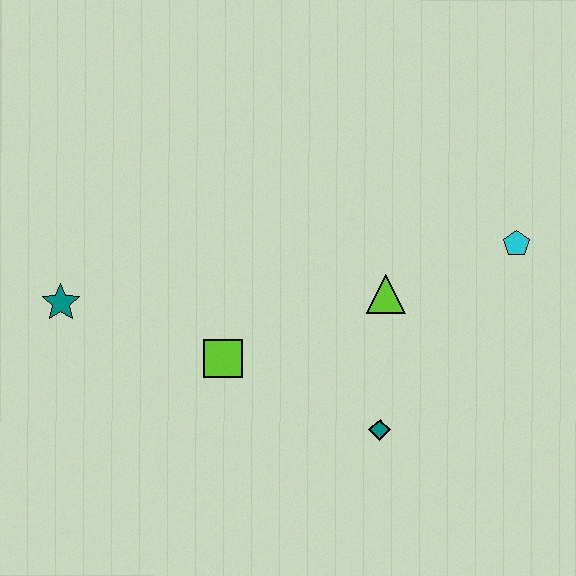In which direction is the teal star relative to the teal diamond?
The teal star is to the left of the teal diamond.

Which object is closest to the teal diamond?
The lime triangle is closest to the teal diamond.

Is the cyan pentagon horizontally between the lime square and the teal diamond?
No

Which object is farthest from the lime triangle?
The teal star is farthest from the lime triangle.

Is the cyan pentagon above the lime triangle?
Yes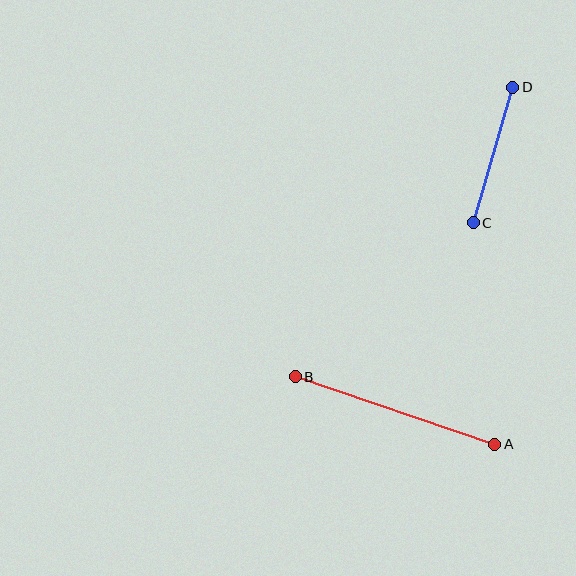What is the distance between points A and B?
The distance is approximately 211 pixels.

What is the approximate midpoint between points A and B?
The midpoint is at approximately (395, 411) pixels.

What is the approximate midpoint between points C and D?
The midpoint is at approximately (493, 155) pixels.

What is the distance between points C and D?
The distance is approximately 142 pixels.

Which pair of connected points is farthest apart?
Points A and B are farthest apart.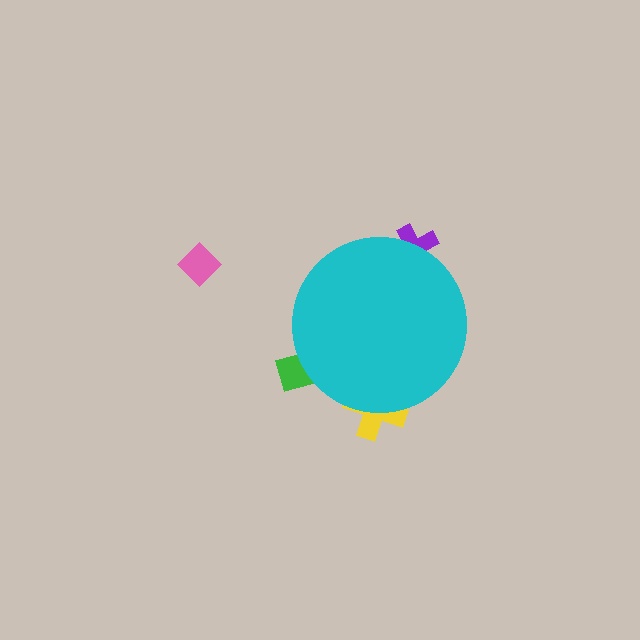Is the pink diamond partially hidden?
No, the pink diamond is fully visible.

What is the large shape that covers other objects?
A cyan circle.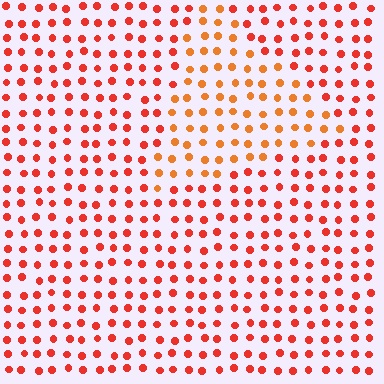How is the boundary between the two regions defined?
The boundary is defined purely by a slight shift in hue (about 24 degrees). Spacing, size, and orientation are identical on both sides.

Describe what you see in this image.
The image is filled with small red elements in a uniform arrangement. A triangle-shaped region is visible where the elements are tinted to a slightly different hue, forming a subtle color boundary.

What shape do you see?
I see a triangle.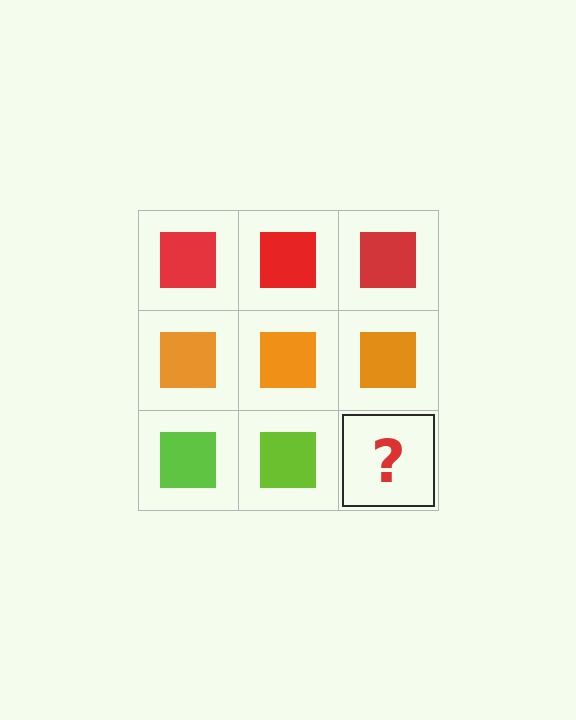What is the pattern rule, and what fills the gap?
The rule is that each row has a consistent color. The gap should be filled with a lime square.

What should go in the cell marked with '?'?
The missing cell should contain a lime square.